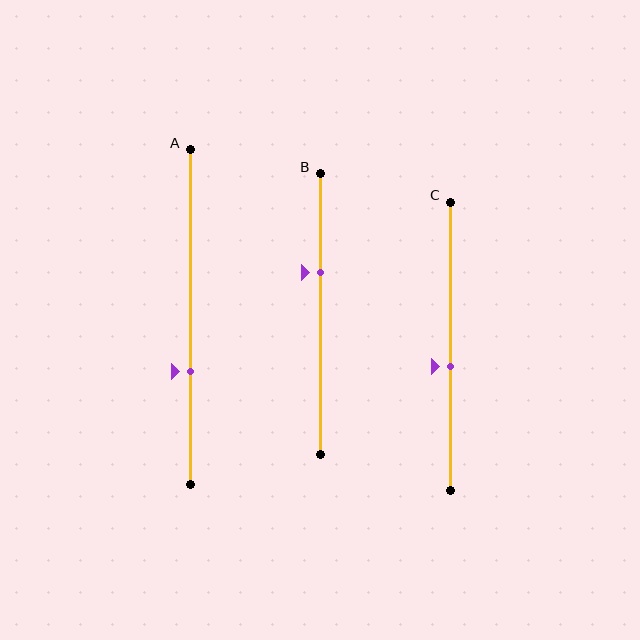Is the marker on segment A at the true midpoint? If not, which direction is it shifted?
No, the marker on segment A is shifted downward by about 16% of the segment length.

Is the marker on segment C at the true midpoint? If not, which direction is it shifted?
No, the marker on segment C is shifted downward by about 7% of the segment length.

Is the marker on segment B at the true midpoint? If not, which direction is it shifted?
No, the marker on segment B is shifted upward by about 15% of the segment length.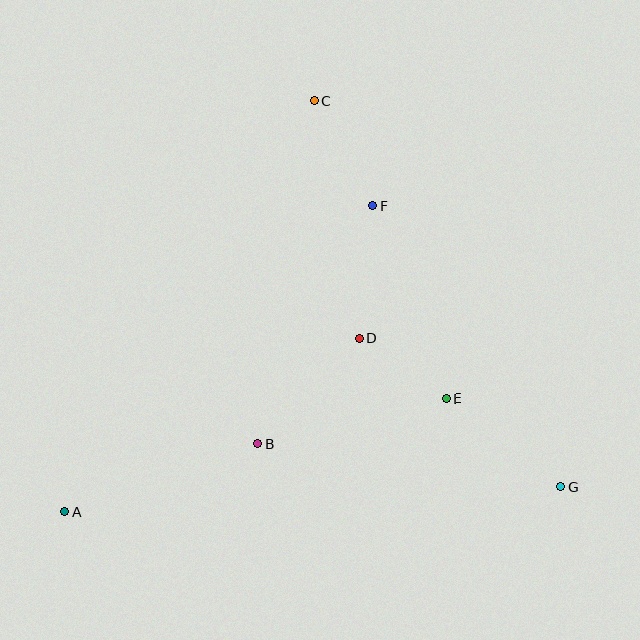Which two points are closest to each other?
Points D and E are closest to each other.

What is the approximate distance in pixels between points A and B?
The distance between A and B is approximately 205 pixels.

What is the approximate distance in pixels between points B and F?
The distance between B and F is approximately 264 pixels.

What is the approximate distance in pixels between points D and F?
The distance between D and F is approximately 133 pixels.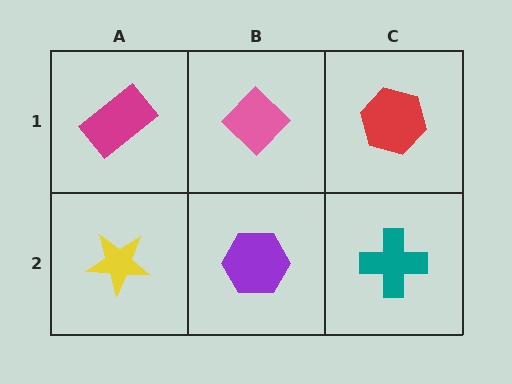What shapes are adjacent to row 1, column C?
A teal cross (row 2, column C), a pink diamond (row 1, column B).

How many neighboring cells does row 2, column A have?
2.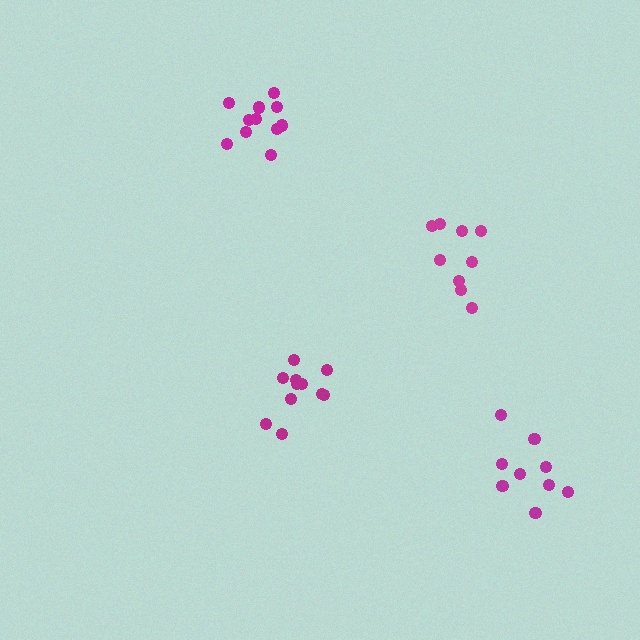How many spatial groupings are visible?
There are 4 spatial groupings.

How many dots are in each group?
Group 1: 9 dots, Group 2: 9 dots, Group 3: 13 dots, Group 4: 11 dots (42 total).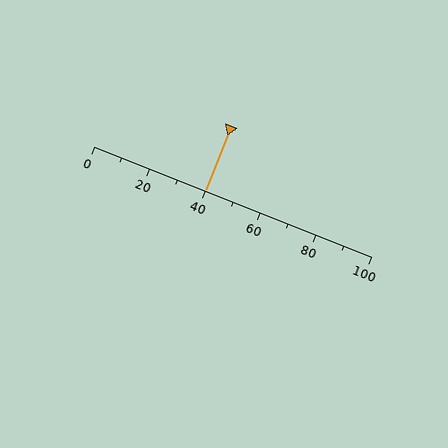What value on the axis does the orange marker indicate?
The marker indicates approximately 40.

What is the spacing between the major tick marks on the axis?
The major ticks are spaced 20 apart.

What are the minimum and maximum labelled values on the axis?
The axis runs from 0 to 100.